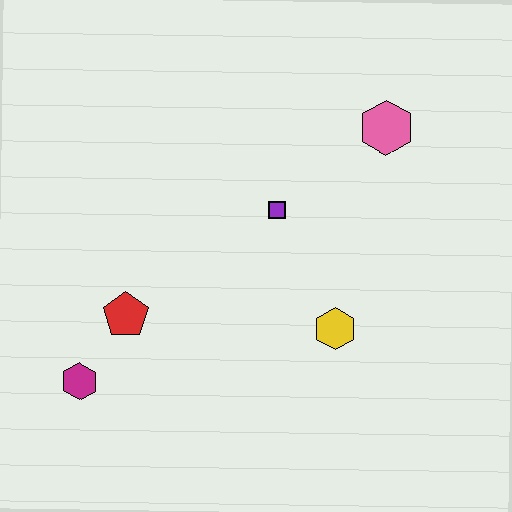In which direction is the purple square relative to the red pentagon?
The purple square is to the right of the red pentagon.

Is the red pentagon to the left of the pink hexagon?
Yes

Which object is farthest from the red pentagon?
The pink hexagon is farthest from the red pentagon.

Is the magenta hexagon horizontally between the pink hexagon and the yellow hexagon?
No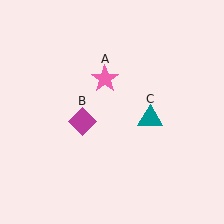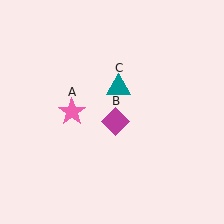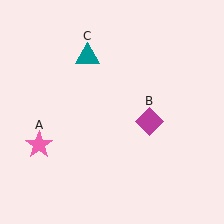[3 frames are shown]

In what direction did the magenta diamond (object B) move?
The magenta diamond (object B) moved right.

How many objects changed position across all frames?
3 objects changed position: pink star (object A), magenta diamond (object B), teal triangle (object C).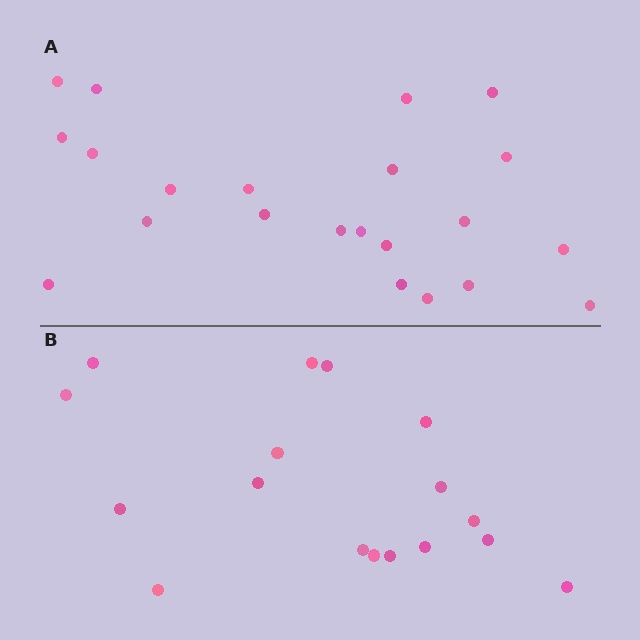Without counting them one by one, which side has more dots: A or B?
Region A (the top region) has more dots.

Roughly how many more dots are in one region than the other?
Region A has about 5 more dots than region B.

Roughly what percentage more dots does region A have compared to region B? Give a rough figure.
About 30% more.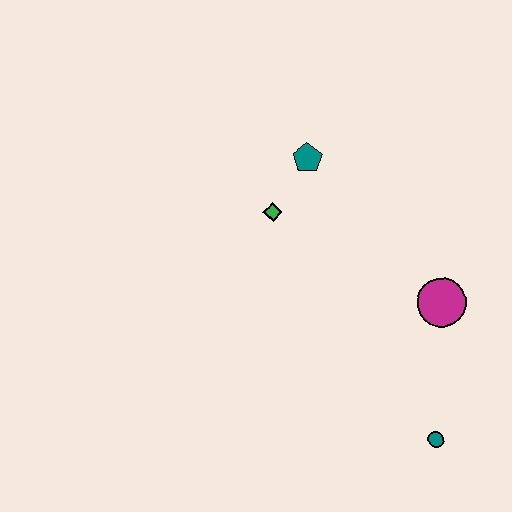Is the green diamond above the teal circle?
Yes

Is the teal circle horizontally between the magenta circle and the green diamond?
Yes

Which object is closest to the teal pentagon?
The green diamond is closest to the teal pentagon.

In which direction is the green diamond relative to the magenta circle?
The green diamond is to the left of the magenta circle.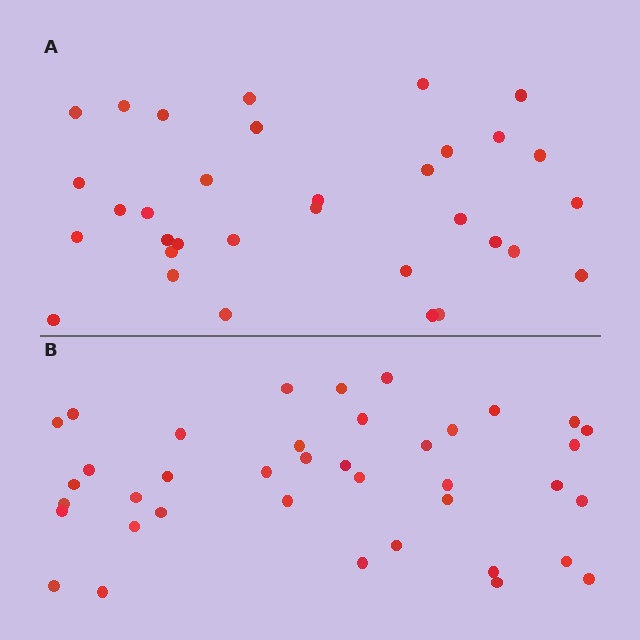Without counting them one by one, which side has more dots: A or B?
Region B (the bottom region) has more dots.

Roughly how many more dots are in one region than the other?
Region B has about 6 more dots than region A.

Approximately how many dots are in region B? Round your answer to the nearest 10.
About 40 dots. (The exact count is 39, which rounds to 40.)